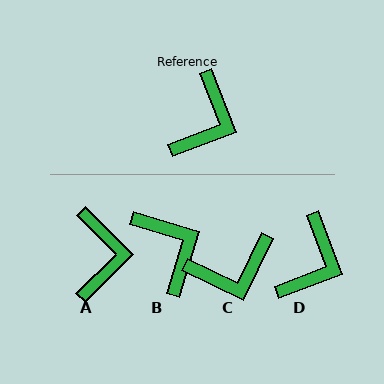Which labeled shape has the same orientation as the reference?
D.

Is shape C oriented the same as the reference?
No, it is off by about 47 degrees.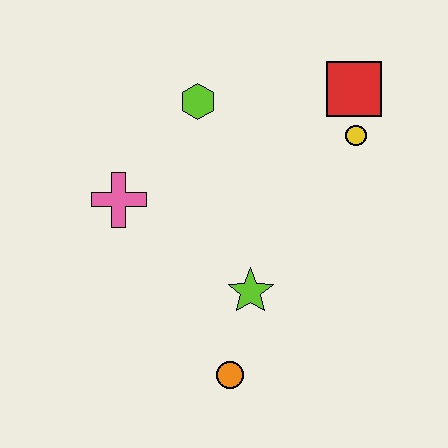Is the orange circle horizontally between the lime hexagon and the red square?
Yes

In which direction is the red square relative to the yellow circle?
The red square is above the yellow circle.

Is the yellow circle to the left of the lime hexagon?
No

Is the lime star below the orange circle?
No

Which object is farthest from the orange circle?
The red square is farthest from the orange circle.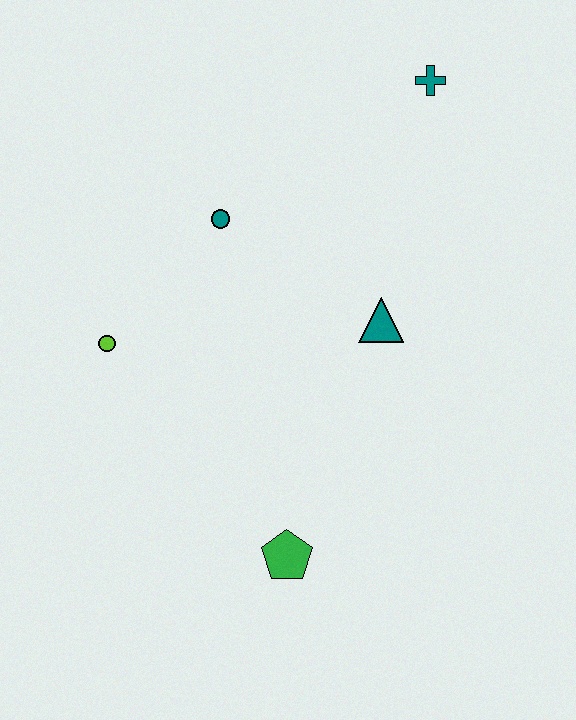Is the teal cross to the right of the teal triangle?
Yes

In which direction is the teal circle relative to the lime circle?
The teal circle is above the lime circle.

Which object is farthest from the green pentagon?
The teal cross is farthest from the green pentagon.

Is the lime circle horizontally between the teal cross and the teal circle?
No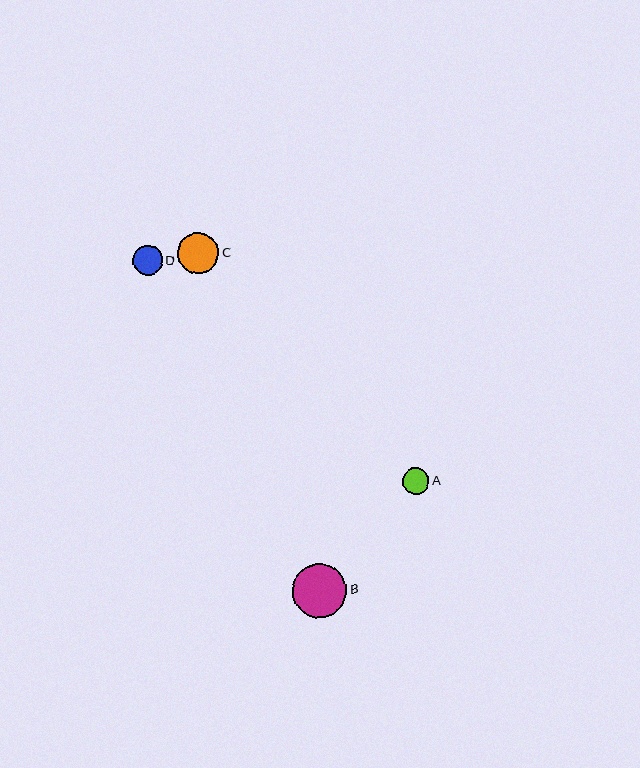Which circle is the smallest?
Circle A is the smallest with a size of approximately 27 pixels.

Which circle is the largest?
Circle B is the largest with a size of approximately 54 pixels.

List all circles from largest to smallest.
From largest to smallest: B, C, D, A.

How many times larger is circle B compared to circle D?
Circle B is approximately 1.8 times the size of circle D.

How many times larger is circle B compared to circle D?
Circle B is approximately 1.8 times the size of circle D.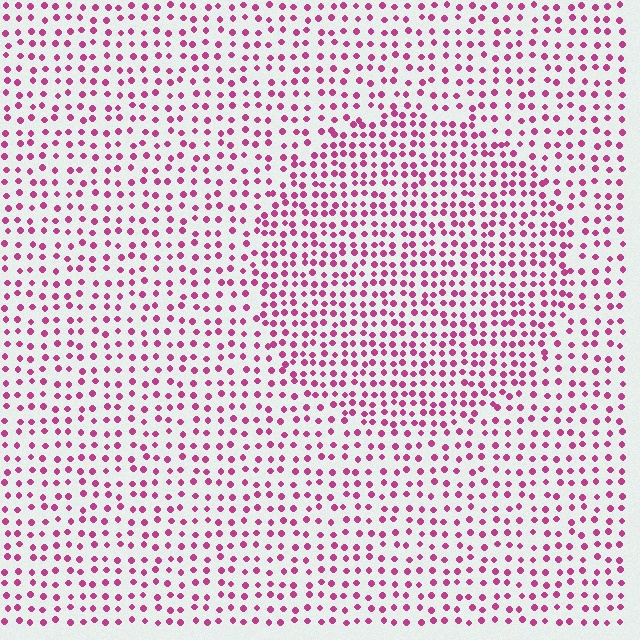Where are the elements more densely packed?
The elements are more densely packed inside the circle boundary.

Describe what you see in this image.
The image contains small magenta elements arranged at two different densities. A circle-shaped region is visible where the elements are more densely packed than the surrounding area.